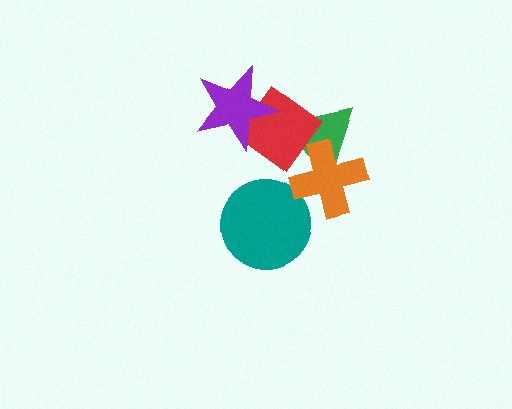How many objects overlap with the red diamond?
3 objects overlap with the red diamond.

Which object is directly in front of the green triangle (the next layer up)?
The red diamond is directly in front of the green triangle.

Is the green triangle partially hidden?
Yes, it is partially covered by another shape.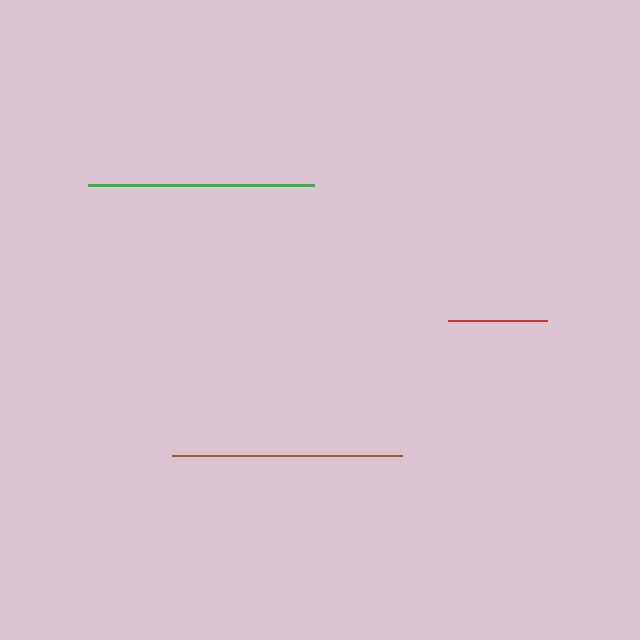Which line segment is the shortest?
The red line is the shortest at approximately 99 pixels.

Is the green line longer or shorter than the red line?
The green line is longer than the red line.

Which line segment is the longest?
The brown line is the longest at approximately 230 pixels.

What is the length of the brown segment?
The brown segment is approximately 230 pixels long.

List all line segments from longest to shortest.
From longest to shortest: brown, green, red.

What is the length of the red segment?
The red segment is approximately 99 pixels long.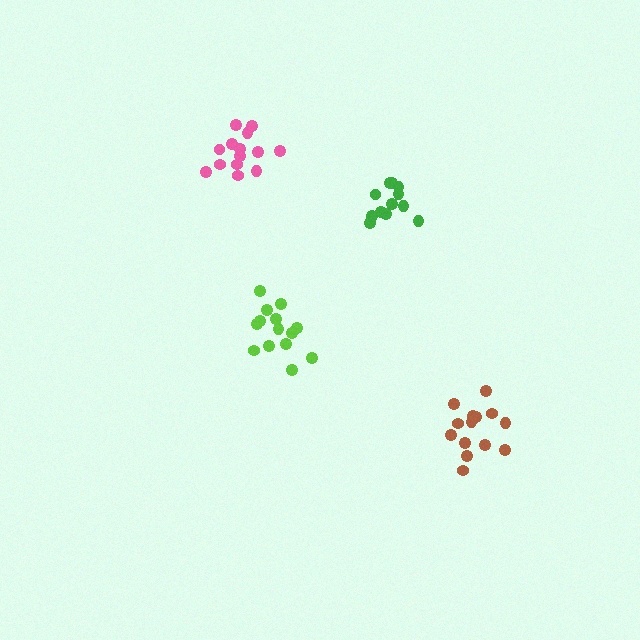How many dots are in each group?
Group 1: 14 dots, Group 2: 12 dots, Group 3: 14 dots, Group 4: 14 dots (54 total).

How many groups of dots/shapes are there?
There are 4 groups.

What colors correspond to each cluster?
The clusters are colored: pink, green, brown, lime.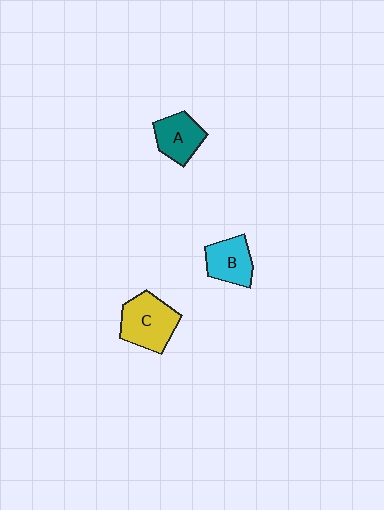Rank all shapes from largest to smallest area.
From largest to smallest: C (yellow), A (teal), B (cyan).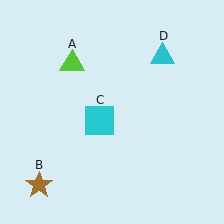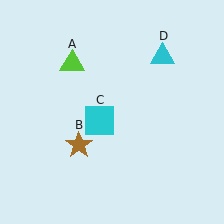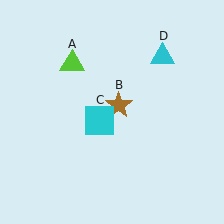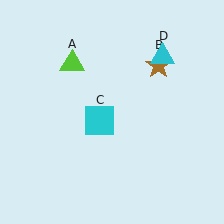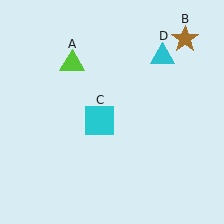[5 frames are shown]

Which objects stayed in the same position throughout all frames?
Lime triangle (object A) and cyan square (object C) and cyan triangle (object D) remained stationary.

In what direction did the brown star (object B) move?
The brown star (object B) moved up and to the right.